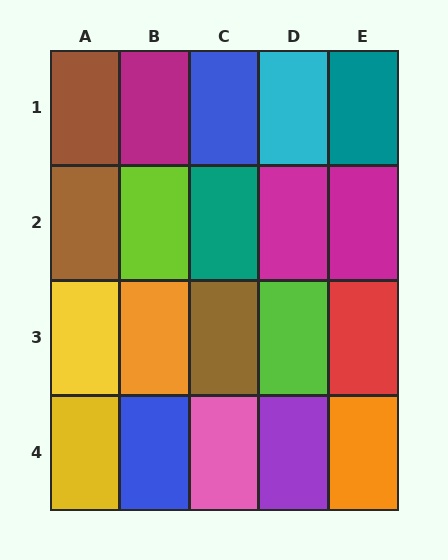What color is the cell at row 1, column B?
Magenta.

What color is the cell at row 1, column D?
Cyan.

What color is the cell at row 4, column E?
Orange.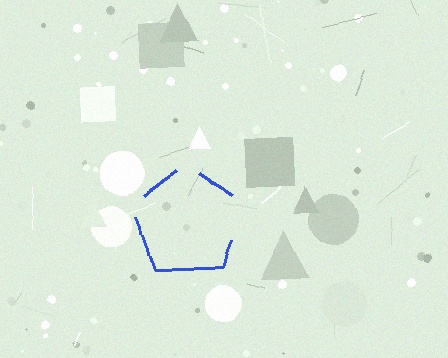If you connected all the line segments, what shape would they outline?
They would outline a pentagon.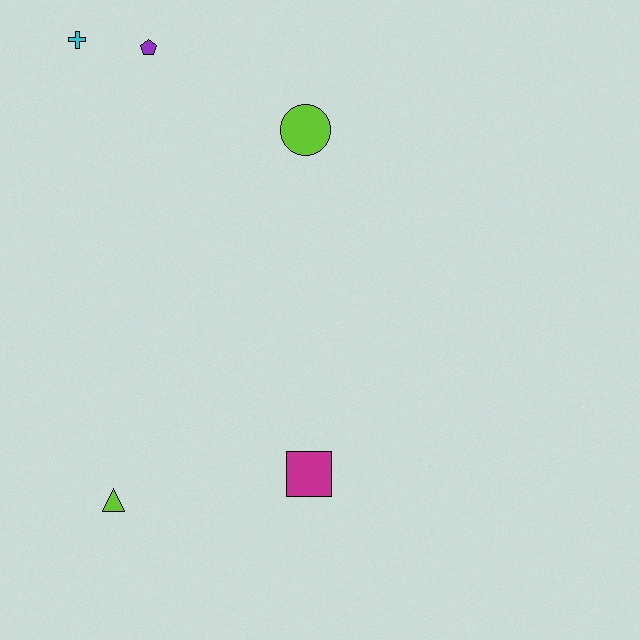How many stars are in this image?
There are no stars.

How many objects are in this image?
There are 5 objects.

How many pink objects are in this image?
There are no pink objects.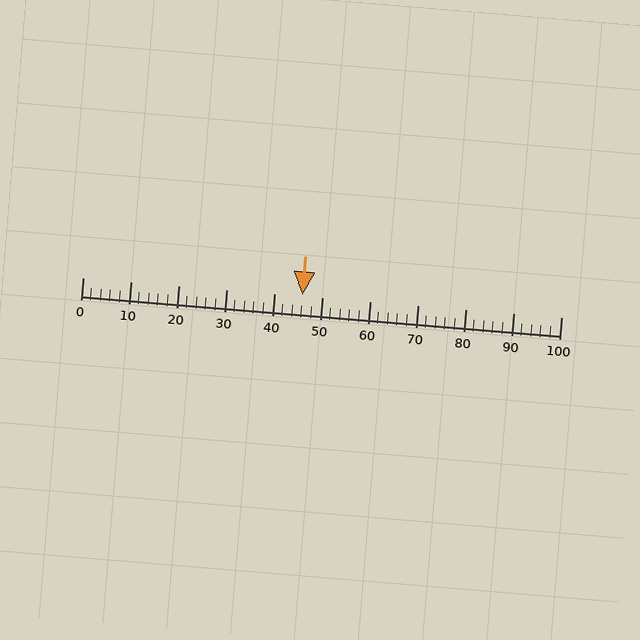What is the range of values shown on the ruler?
The ruler shows values from 0 to 100.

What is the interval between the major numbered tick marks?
The major tick marks are spaced 10 units apart.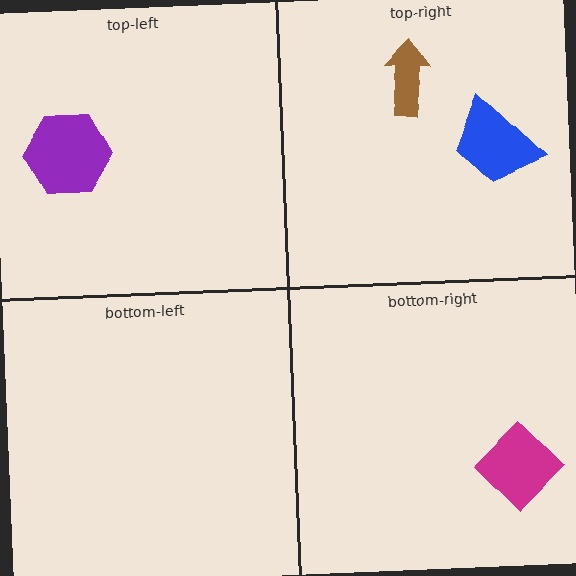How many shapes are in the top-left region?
1.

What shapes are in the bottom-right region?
The magenta diamond.